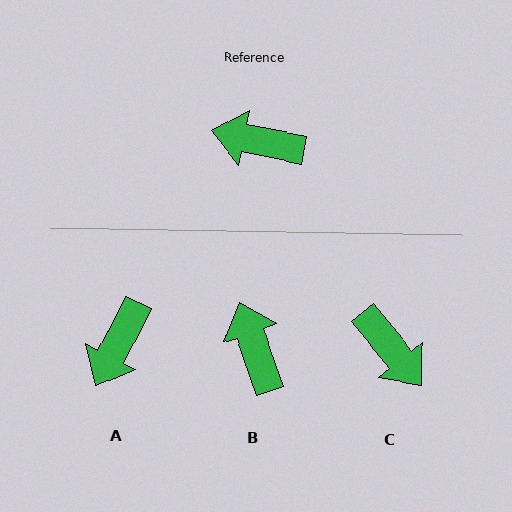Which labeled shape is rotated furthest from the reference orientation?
C, about 140 degrees away.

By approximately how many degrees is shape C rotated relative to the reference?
Approximately 140 degrees counter-clockwise.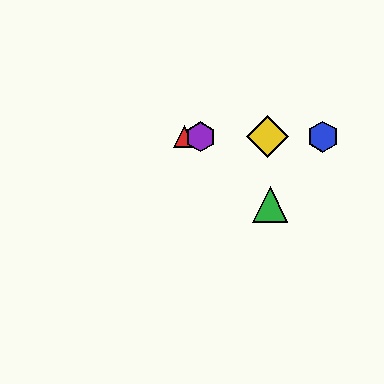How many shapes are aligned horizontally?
4 shapes (the red triangle, the blue hexagon, the yellow diamond, the purple hexagon) are aligned horizontally.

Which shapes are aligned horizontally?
The red triangle, the blue hexagon, the yellow diamond, the purple hexagon are aligned horizontally.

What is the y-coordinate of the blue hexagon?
The blue hexagon is at y≈137.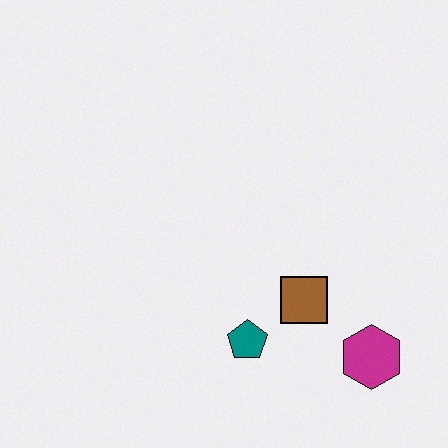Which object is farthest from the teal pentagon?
The magenta hexagon is farthest from the teal pentagon.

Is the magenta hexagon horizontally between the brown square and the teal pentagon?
No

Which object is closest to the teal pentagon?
The brown square is closest to the teal pentagon.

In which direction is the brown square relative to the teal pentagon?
The brown square is to the right of the teal pentagon.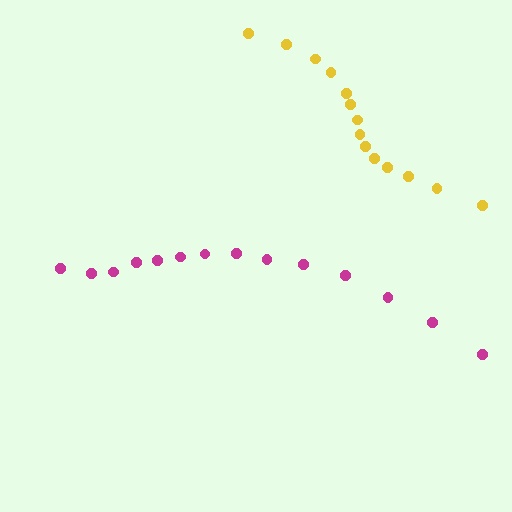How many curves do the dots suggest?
There are 2 distinct paths.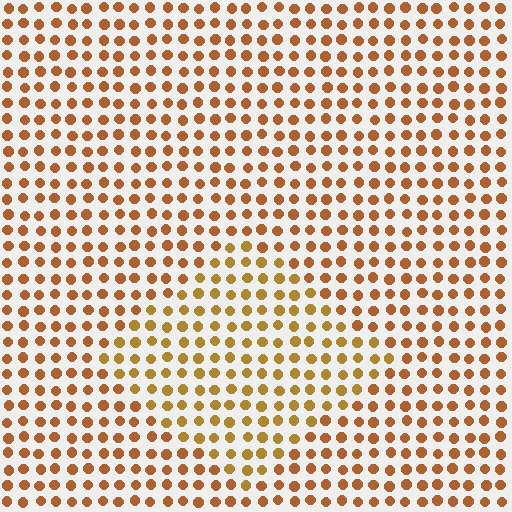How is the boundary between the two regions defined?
The boundary is defined purely by a slight shift in hue (about 19 degrees). Spacing, size, and orientation are identical on both sides.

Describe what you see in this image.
The image is filled with small brown elements in a uniform arrangement. A diamond-shaped region is visible where the elements are tinted to a slightly different hue, forming a subtle color boundary.